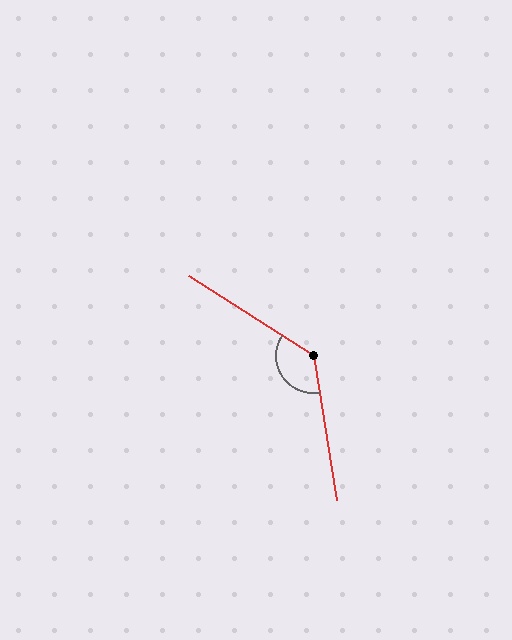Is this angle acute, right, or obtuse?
It is obtuse.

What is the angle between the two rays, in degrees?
Approximately 132 degrees.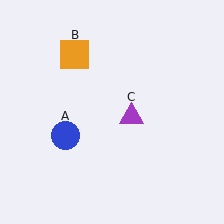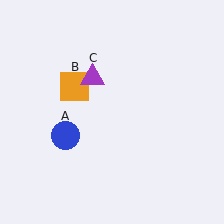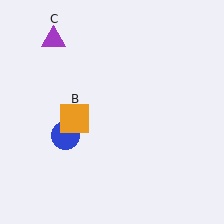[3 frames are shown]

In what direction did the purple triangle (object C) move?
The purple triangle (object C) moved up and to the left.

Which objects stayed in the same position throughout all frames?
Blue circle (object A) remained stationary.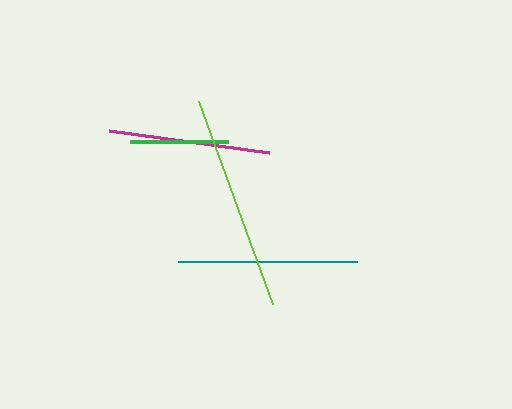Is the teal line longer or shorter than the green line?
The teal line is longer than the green line.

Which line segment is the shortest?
The green line is the shortest at approximately 97 pixels.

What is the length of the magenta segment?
The magenta segment is approximately 162 pixels long.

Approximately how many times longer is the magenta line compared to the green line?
The magenta line is approximately 1.7 times the length of the green line.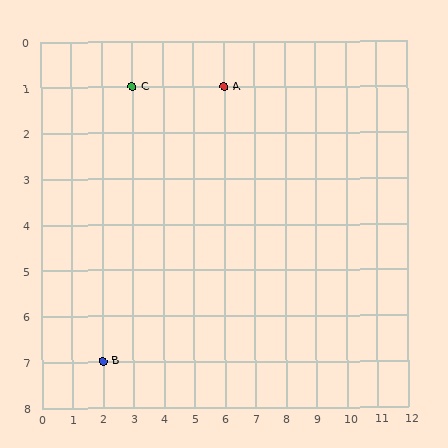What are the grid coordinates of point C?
Point C is at grid coordinates (3, 1).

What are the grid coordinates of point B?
Point B is at grid coordinates (2, 7).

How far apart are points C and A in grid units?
Points C and A are 3 columns apart.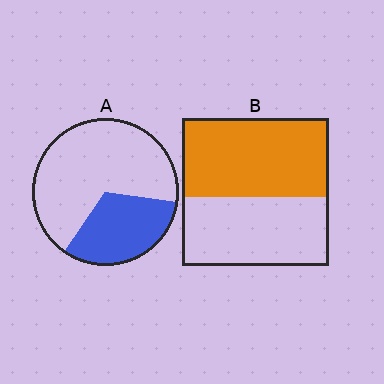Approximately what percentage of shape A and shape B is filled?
A is approximately 35% and B is approximately 55%.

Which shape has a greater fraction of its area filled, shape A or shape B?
Shape B.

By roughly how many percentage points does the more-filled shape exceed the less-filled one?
By roughly 20 percentage points (B over A).